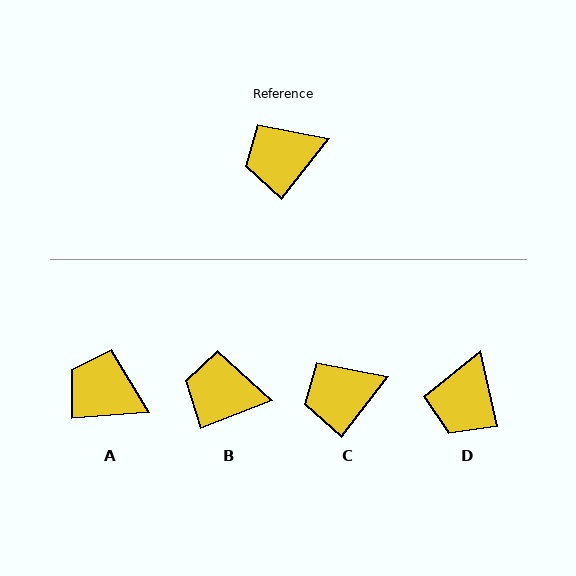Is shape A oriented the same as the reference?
No, it is off by about 48 degrees.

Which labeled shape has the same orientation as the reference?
C.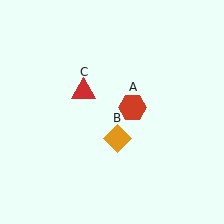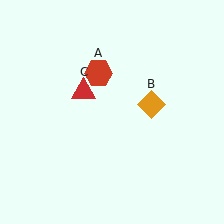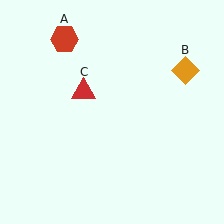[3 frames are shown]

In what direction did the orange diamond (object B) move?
The orange diamond (object B) moved up and to the right.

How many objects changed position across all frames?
2 objects changed position: red hexagon (object A), orange diamond (object B).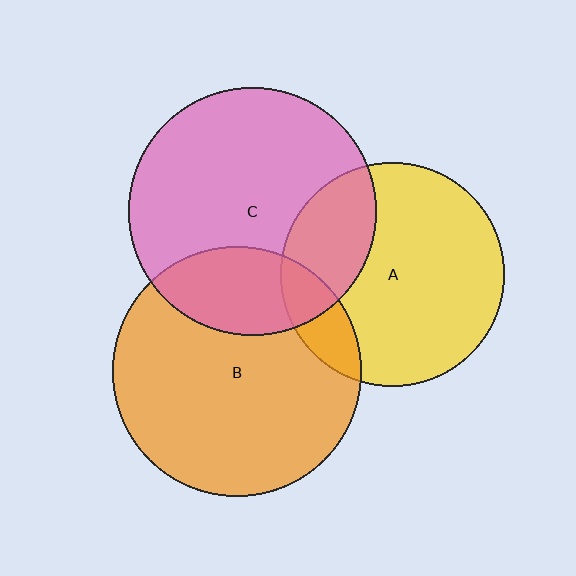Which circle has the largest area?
Circle B (orange).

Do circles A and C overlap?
Yes.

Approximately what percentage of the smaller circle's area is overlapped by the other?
Approximately 25%.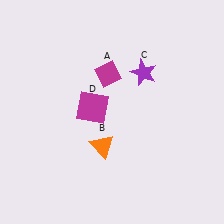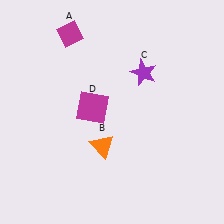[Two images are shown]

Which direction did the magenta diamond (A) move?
The magenta diamond (A) moved up.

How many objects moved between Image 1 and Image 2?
1 object moved between the two images.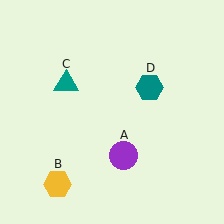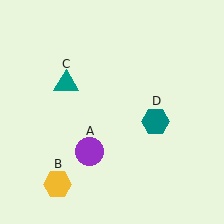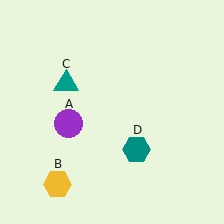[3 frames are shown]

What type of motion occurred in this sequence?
The purple circle (object A), teal hexagon (object D) rotated clockwise around the center of the scene.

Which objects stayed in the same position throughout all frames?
Yellow hexagon (object B) and teal triangle (object C) remained stationary.